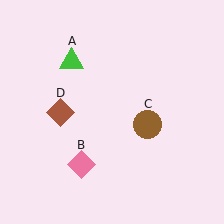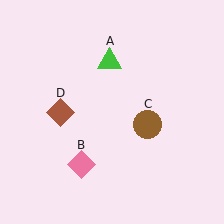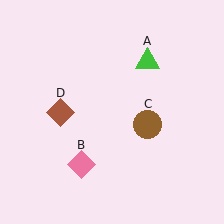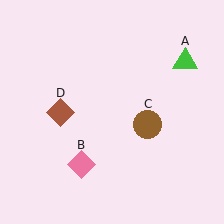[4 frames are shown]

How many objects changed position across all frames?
1 object changed position: green triangle (object A).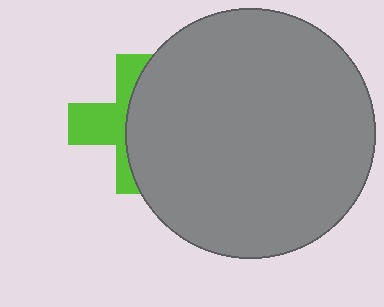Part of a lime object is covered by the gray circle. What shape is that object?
It is a cross.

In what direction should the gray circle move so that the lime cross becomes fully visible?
The gray circle should move right. That is the shortest direction to clear the overlap and leave the lime cross fully visible.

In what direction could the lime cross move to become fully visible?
The lime cross could move left. That would shift it out from behind the gray circle entirely.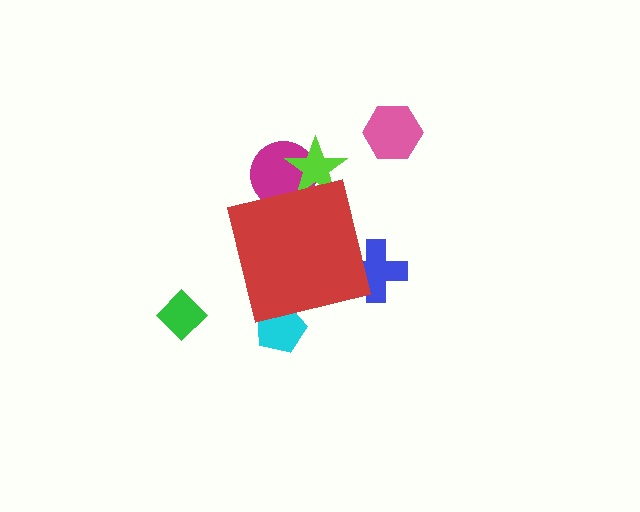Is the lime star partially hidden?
Yes, the lime star is partially hidden behind the red square.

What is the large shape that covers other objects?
A red square.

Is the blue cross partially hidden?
Yes, the blue cross is partially hidden behind the red square.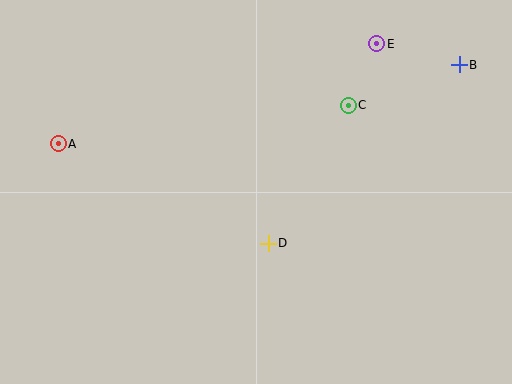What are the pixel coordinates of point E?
Point E is at (377, 44).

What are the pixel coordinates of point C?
Point C is at (348, 105).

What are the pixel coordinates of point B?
Point B is at (459, 65).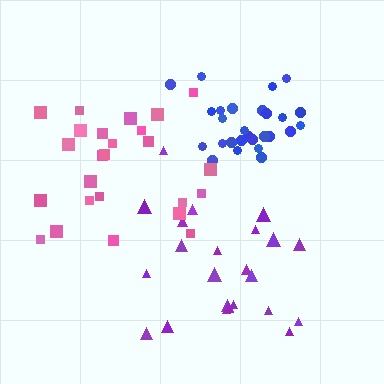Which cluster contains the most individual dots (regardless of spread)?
Blue (27).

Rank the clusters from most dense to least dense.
blue, purple, pink.